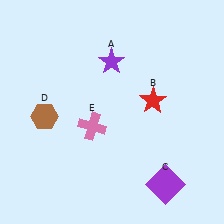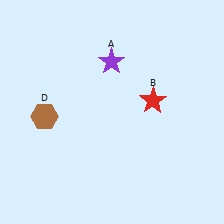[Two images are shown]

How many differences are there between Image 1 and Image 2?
There are 2 differences between the two images.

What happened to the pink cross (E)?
The pink cross (E) was removed in Image 2. It was in the bottom-left area of Image 1.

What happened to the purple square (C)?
The purple square (C) was removed in Image 2. It was in the bottom-right area of Image 1.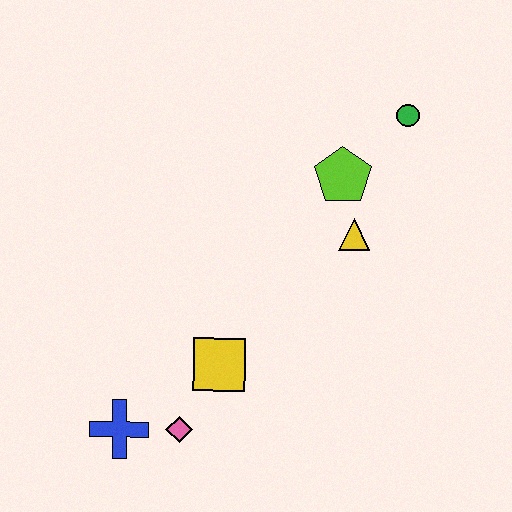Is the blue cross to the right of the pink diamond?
No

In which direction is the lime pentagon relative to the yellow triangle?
The lime pentagon is above the yellow triangle.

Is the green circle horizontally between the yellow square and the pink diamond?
No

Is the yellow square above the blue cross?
Yes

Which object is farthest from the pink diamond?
The green circle is farthest from the pink diamond.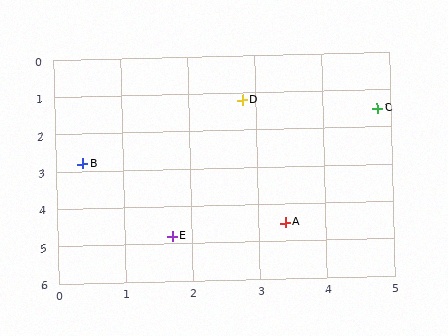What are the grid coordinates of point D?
Point D is at approximately (2.8, 1.2).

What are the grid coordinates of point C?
Point C is at approximately (4.8, 1.5).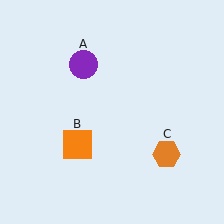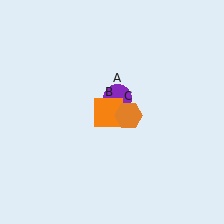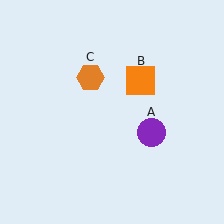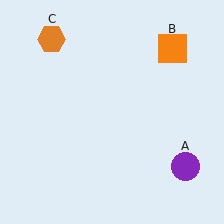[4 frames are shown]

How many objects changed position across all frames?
3 objects changed position: purple circle (object A), orange square (object B), orange hexagon (object C).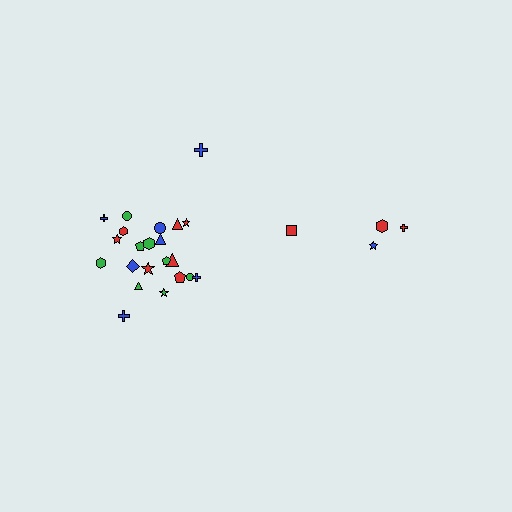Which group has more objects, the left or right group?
The left group.